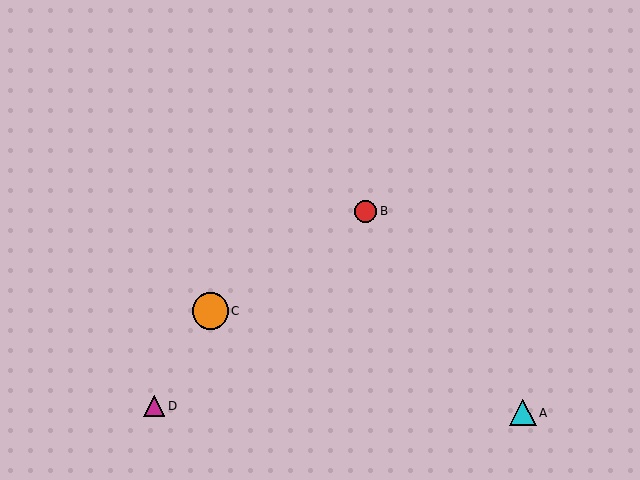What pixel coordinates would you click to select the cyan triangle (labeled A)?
Click at (523, 413) to select the cyan triangle A.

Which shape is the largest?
The orange circle (labeled C) is the largest.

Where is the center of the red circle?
The center of the red circle is at (366, 211).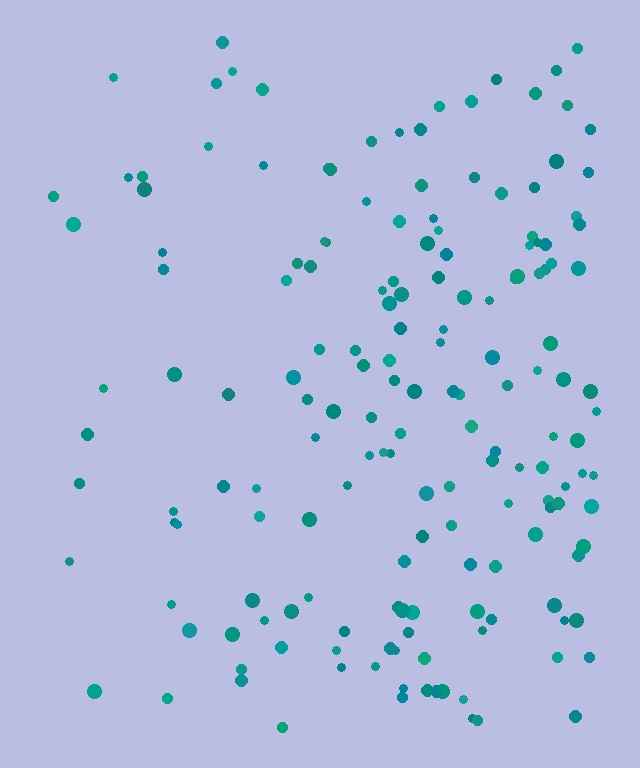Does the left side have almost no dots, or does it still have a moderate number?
Still a moderate number, just noticeably fewer than the right.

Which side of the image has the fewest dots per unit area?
The left.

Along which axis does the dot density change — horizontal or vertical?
Horizontal.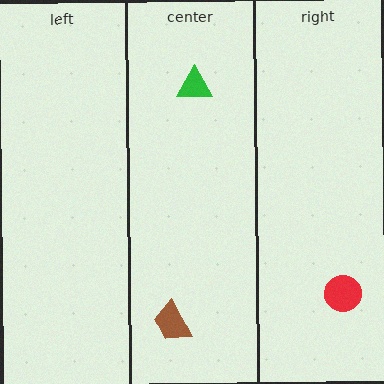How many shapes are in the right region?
1.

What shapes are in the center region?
The green triangle, the brown trapezoid.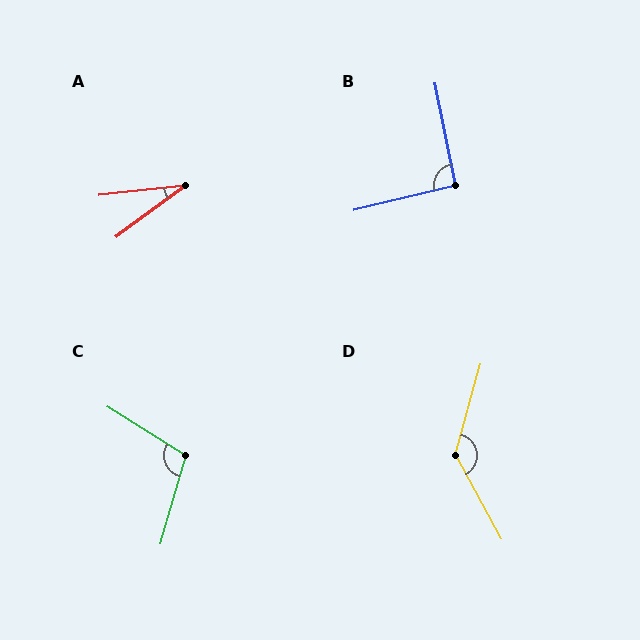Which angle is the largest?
D, at approximately 136 degrees.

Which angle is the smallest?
A, at approximately 30 degrees.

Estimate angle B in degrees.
Approximately 92 degrees.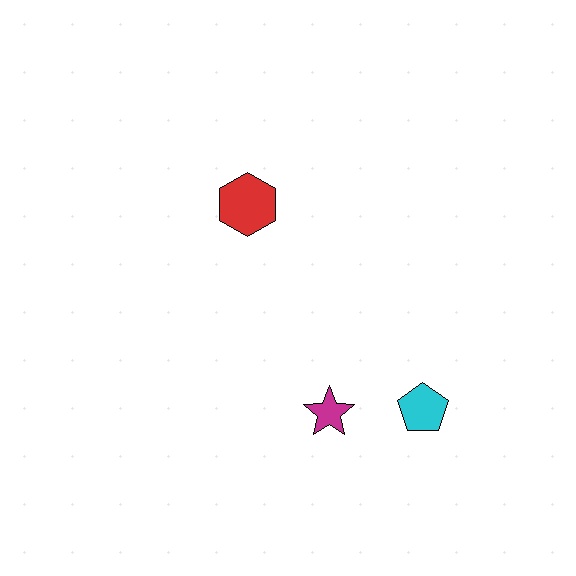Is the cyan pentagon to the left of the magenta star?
No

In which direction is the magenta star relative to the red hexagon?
The magenta star is below the red hexagon.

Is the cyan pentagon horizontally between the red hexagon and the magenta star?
No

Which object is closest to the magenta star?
The cyan pentagon is closest to the magenta star.